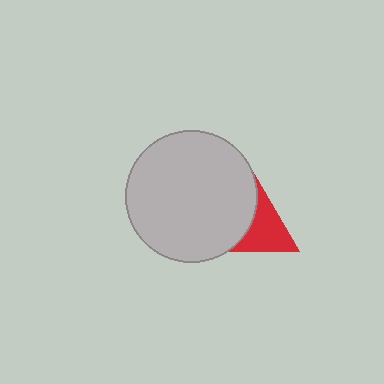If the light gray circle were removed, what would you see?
You would see the complete red triangle.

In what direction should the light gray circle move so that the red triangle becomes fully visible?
The light gray circle should move left. That is the shortest direction to clear the overlap and leave the red triangle fully visible.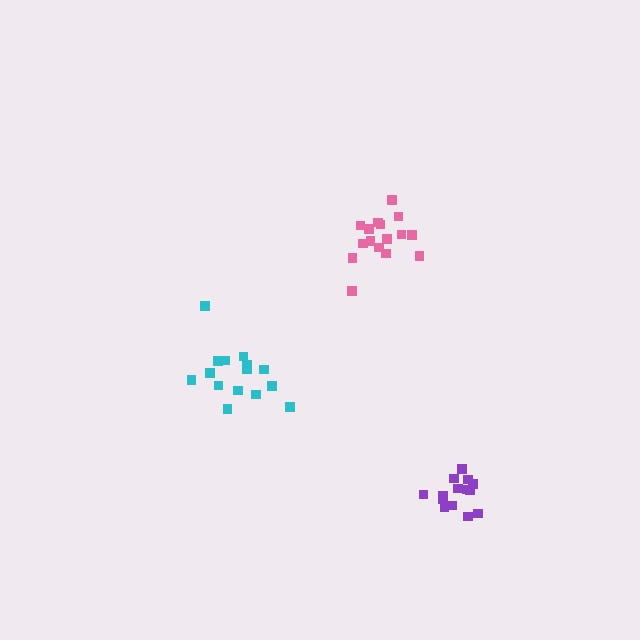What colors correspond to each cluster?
The clusters are colored: cyan, pink, purple.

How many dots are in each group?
Group 1: 15 dots, Group 2: 16 dots, Group 3: 16 dots (47 total).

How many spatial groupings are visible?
There are 3 spatial groupings.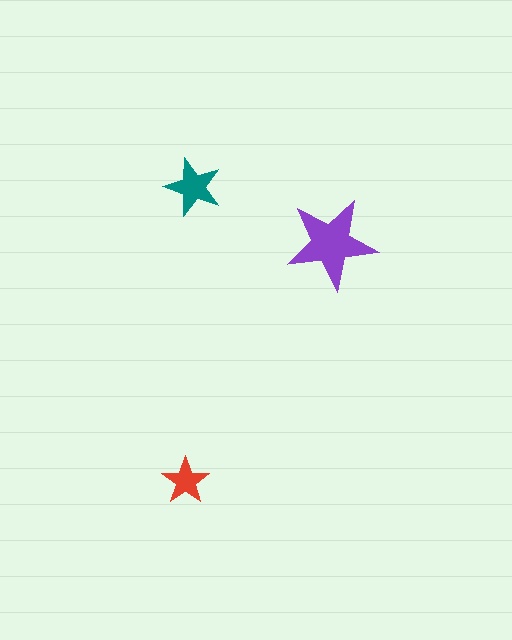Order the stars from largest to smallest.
the purple one, the teal one, the red one.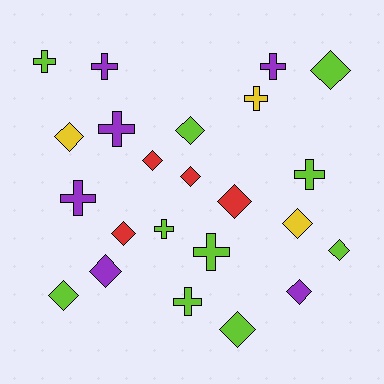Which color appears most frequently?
Lime, with 10 objects.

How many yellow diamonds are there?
There are 2 yellow diamonds.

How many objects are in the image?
There are 23 objects.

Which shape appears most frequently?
Diamond, with 13 objects.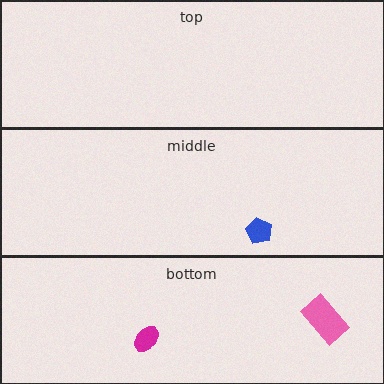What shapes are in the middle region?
The blue pentagon.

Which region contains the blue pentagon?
The middle region.